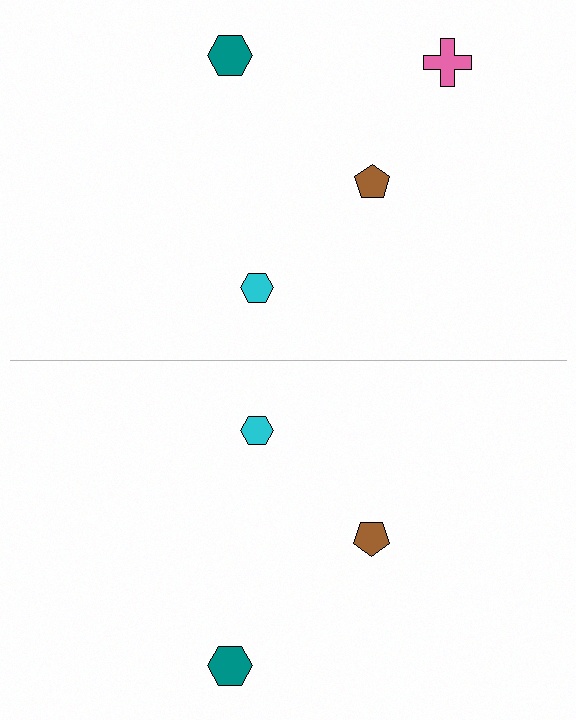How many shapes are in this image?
There are 7 shapes in this image.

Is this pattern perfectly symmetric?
No, the pattern is not perfectly symmetric. A pink cross is missing from the bottom side.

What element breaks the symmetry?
A pink cross is missing from the bottom side.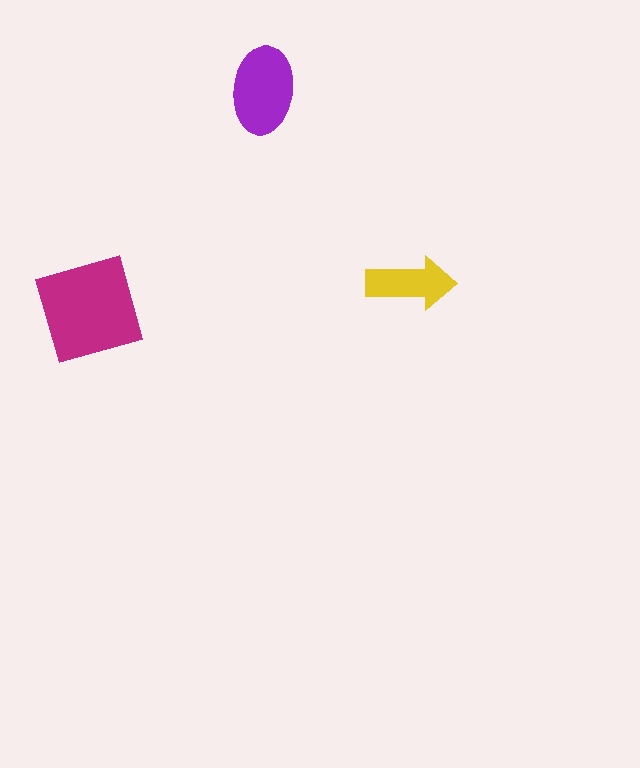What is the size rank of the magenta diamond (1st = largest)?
1st.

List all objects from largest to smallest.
The magenta diamond, the purple ellipse, the yellow arrow.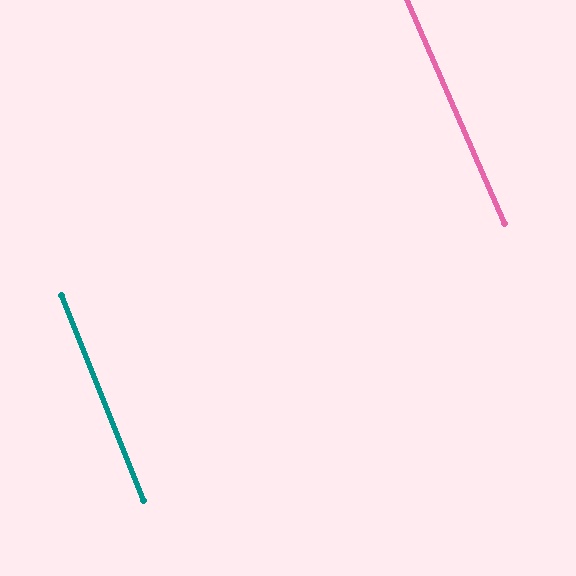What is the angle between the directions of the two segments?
Approximately 2 degrees.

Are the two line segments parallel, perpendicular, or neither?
Parallel — their directions differ by only 1.6°.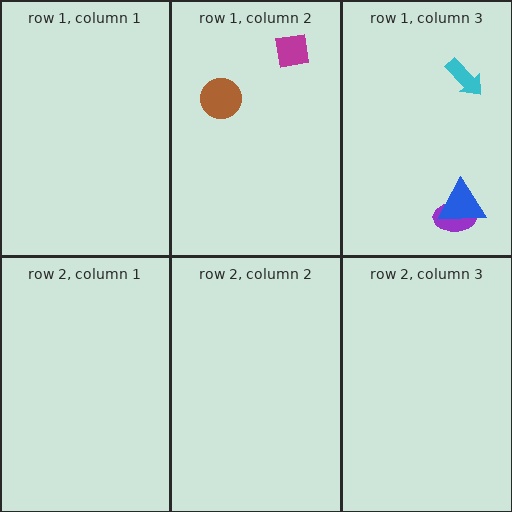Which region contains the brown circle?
The row 1, column 2 region.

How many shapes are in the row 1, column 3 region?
3.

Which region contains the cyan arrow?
The row 1, column 3 region.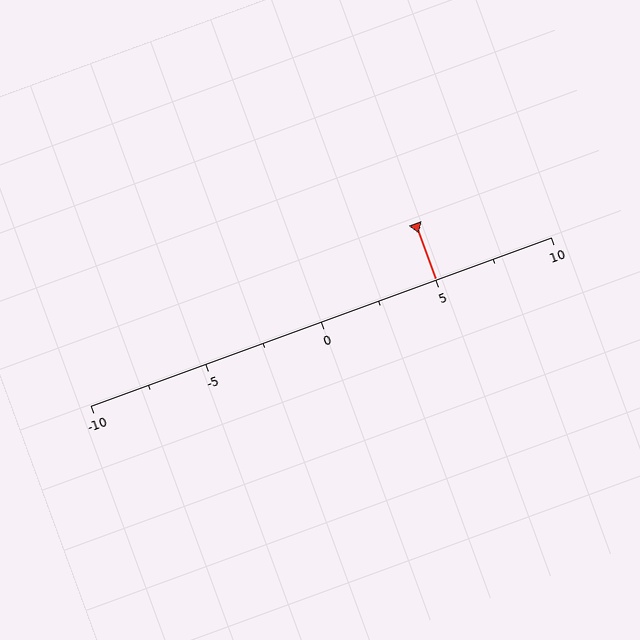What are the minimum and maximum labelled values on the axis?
The axis runs from -10 to 10.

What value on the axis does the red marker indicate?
The marker indicates approximately 5.